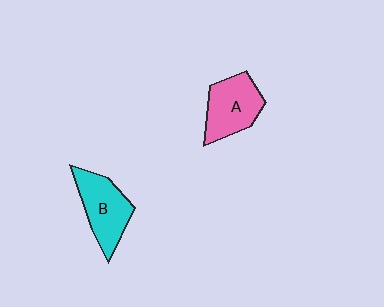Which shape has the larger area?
Shape B (cyan).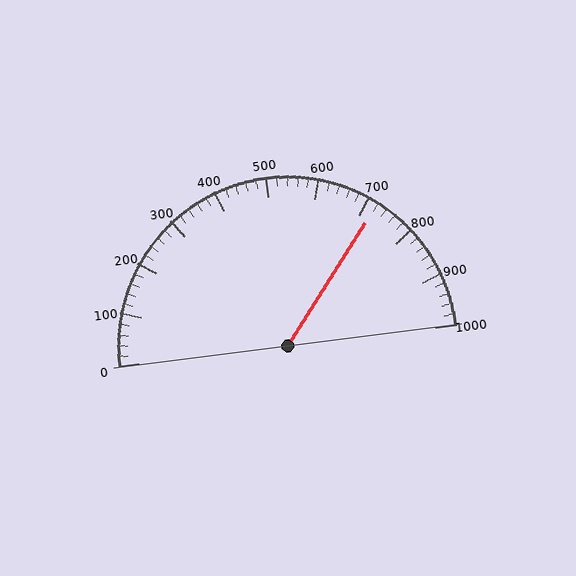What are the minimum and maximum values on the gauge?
The gauge ranges from 0 to 1000.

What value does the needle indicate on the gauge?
The needle indicates approximately 720.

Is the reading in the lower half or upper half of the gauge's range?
The reading is in the upper half of the range (0 to 1000).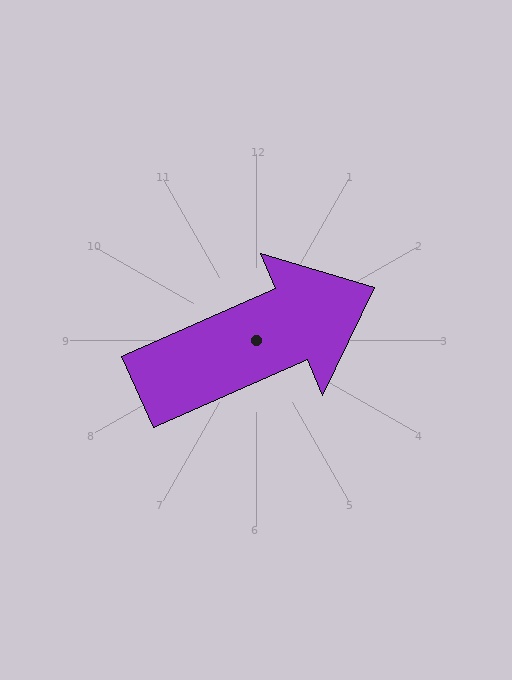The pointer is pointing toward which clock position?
Roughly 2 o'clock.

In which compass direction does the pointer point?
Northeast.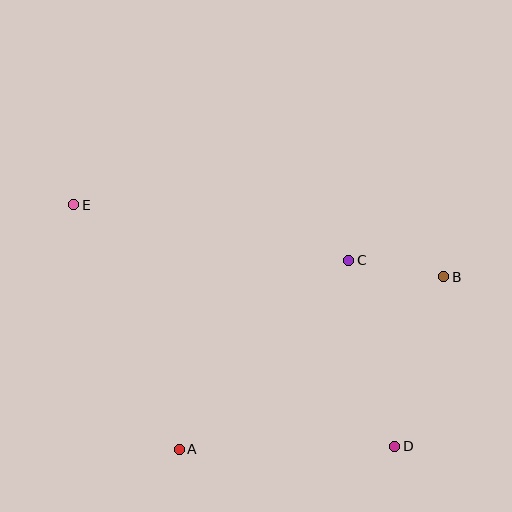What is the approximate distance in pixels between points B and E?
The distance between B and E is approximately 377 pixels.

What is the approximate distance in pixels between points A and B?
The distance between A and B is approximately 316 pixels.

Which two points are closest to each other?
Points B and C are closest to each other.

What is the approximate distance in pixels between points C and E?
The distance between C and E is approximately 281 pixels.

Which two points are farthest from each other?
Points D and E are farthest from each other.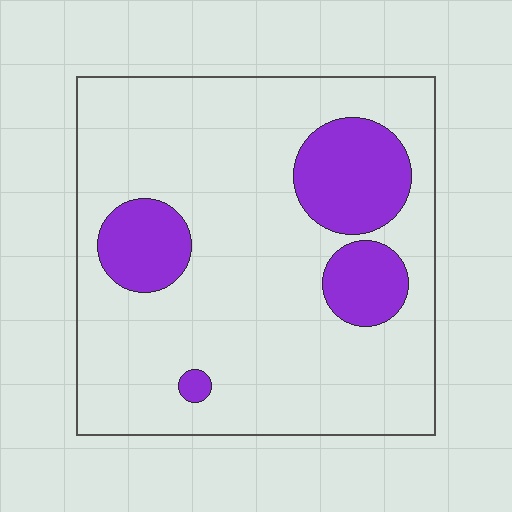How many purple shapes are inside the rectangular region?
4.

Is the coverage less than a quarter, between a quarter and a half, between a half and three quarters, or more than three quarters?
Less than a quarter.